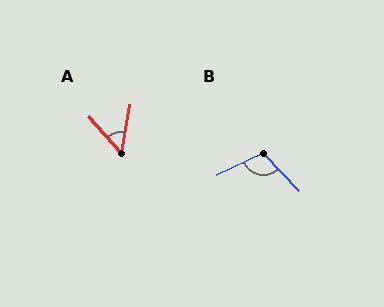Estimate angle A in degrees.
Approximately 51 degrees.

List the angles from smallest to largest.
A (51°), B (109°).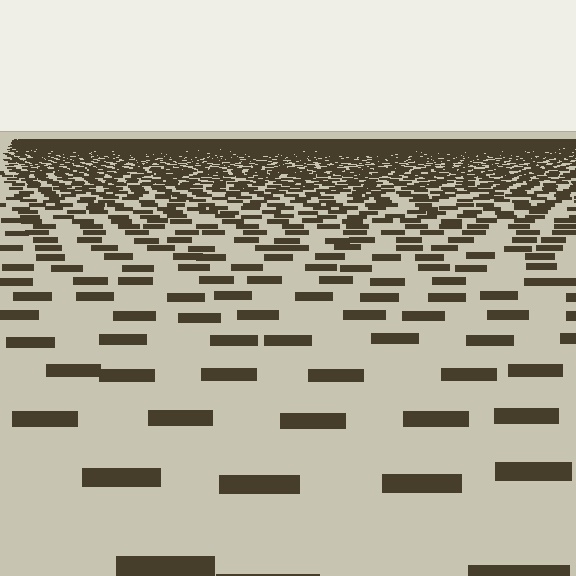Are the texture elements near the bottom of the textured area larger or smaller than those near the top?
Larger. Near the bottom, elements are closer to the viewer and appear at a bigger on-screen size.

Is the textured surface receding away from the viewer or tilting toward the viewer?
The surface is receding away from the viewer. Texture elements get smaller and denser toward the top.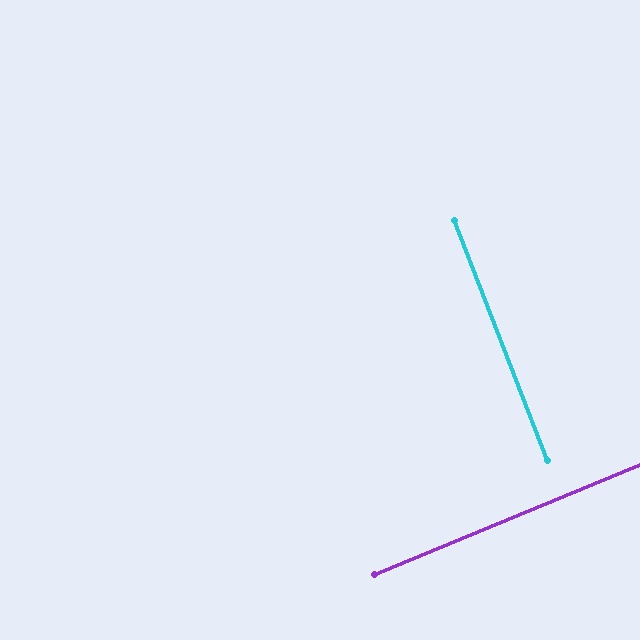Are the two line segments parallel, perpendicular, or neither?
Perpendicular — they meet at approximately 89°.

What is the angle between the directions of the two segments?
Approximately 89 degrees.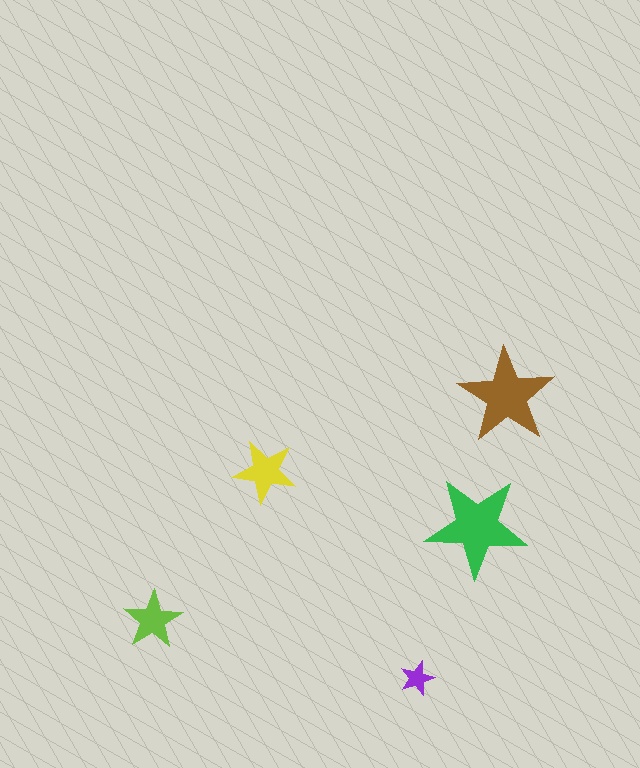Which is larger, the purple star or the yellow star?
The yellow one.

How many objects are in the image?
There are 5 objects in the image.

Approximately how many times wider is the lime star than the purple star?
About 1.5 times wider.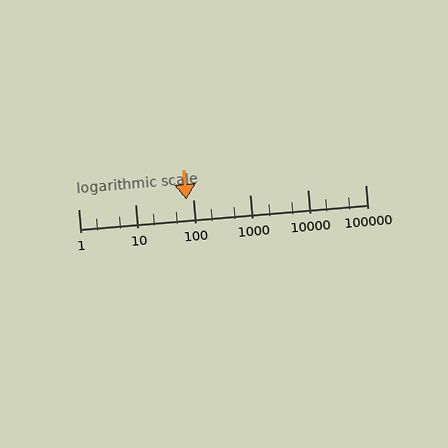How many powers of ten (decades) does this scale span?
The scale spans 5 decades, from 1 to 100000.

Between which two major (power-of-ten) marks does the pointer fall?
The pointer is between 10 and 100.